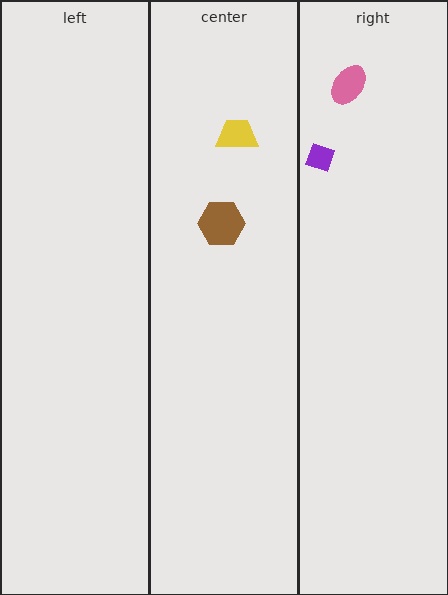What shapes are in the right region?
The pink ellipse, the purple diamond.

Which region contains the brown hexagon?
The center region.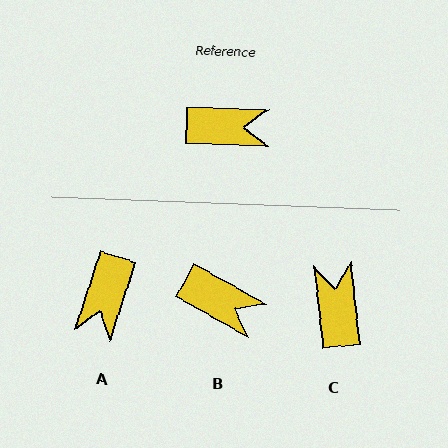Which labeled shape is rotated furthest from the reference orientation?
A, about 106 degrees away.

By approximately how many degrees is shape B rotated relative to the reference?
Approximately 28 degrees clockwise.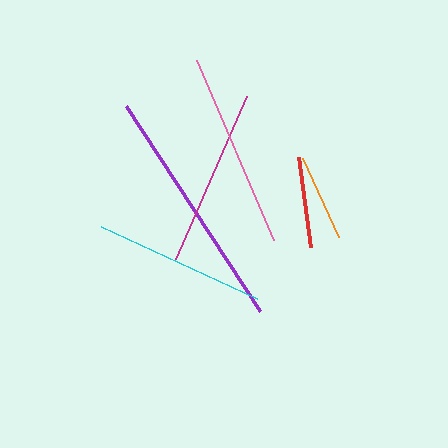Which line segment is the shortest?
The orange line is the shortest at approximately 87 pixels.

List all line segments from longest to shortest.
From longest to shortest: purple, pink, magenta, cyan, red, orange.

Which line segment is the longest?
The purple line is the longest at approximately 245 pixels.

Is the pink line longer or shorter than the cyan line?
The pink line is longer than the cyan line.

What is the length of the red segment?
The red segment is approximately 91 pixels long.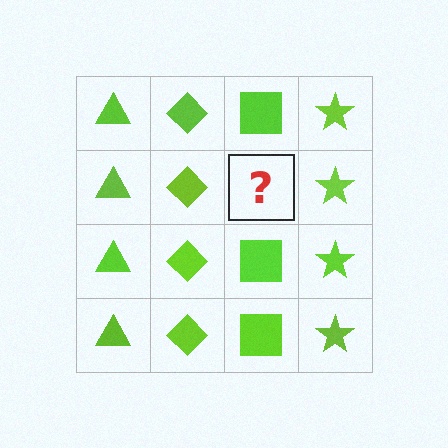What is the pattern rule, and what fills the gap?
The rule is that each column has a consistent shape. The gap should be filled with a lime square.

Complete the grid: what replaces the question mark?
The question mark should be replaced with a lime square.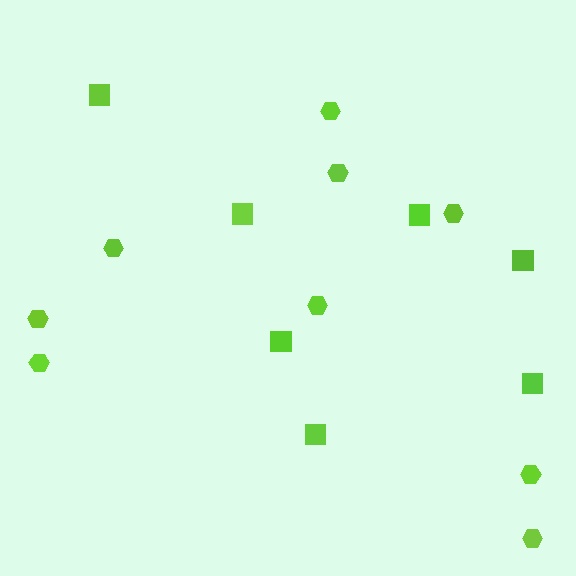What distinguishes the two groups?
There are 2 groups: one group of hexagons (9) and one group of squares (7).